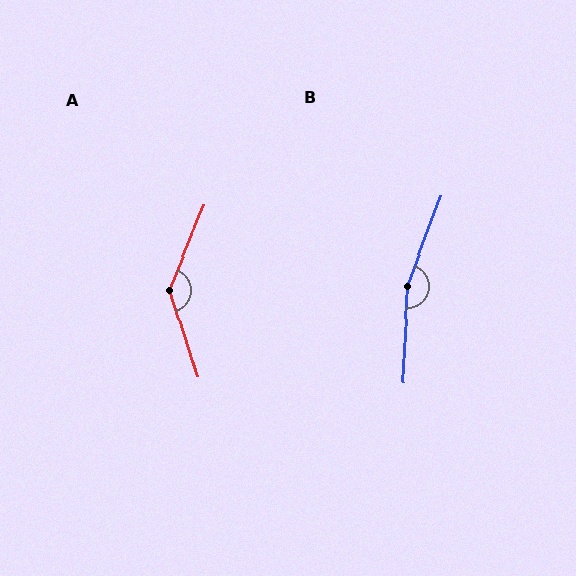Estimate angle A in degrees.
Approximately 140 degrees.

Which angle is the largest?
B, at approximately 163 degrees.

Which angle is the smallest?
A, at approximately 140 degrees.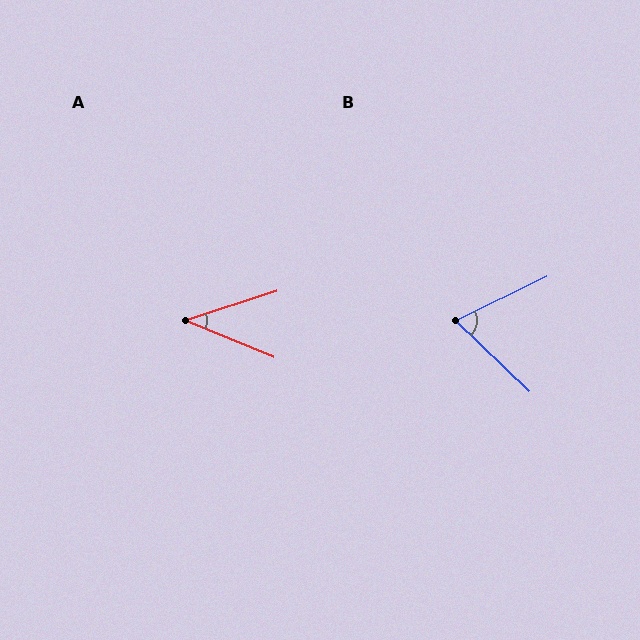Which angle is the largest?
B, at approximately 70 degrees.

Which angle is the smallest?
A, at approximately 41 degrees.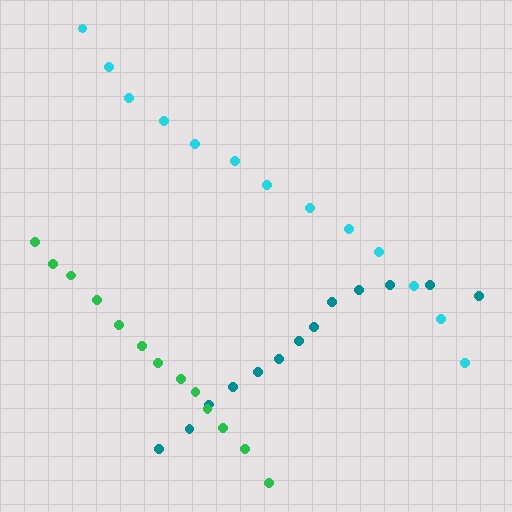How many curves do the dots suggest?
There are 3 distinct paths.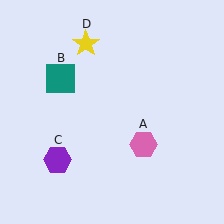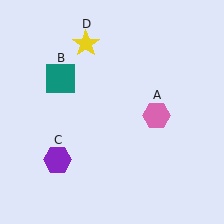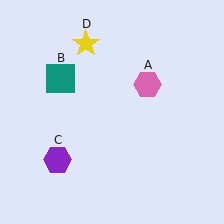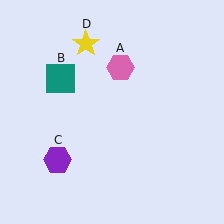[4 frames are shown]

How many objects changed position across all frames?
1 object changed position: pink hexagon (object A).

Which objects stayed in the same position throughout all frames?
Teal square (object B) and purple hexagon (object C) and yellow star (object D) remained stationary.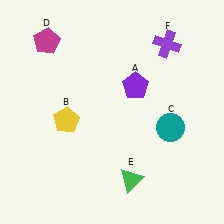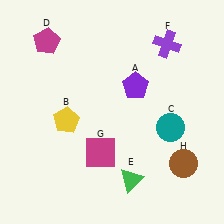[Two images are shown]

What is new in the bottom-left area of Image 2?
A magenta square (G) was added in the bottom-left area of Image 2.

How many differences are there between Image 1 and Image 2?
There are 2 differences between the two images.